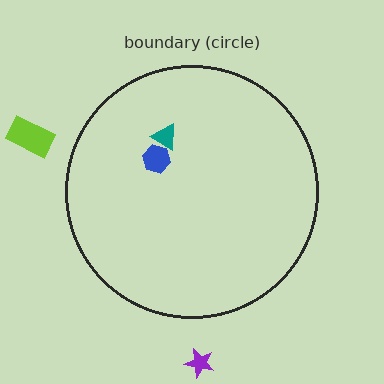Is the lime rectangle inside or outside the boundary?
Outside.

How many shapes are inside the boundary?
2 inside, 2 outside.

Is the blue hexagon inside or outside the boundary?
Inside.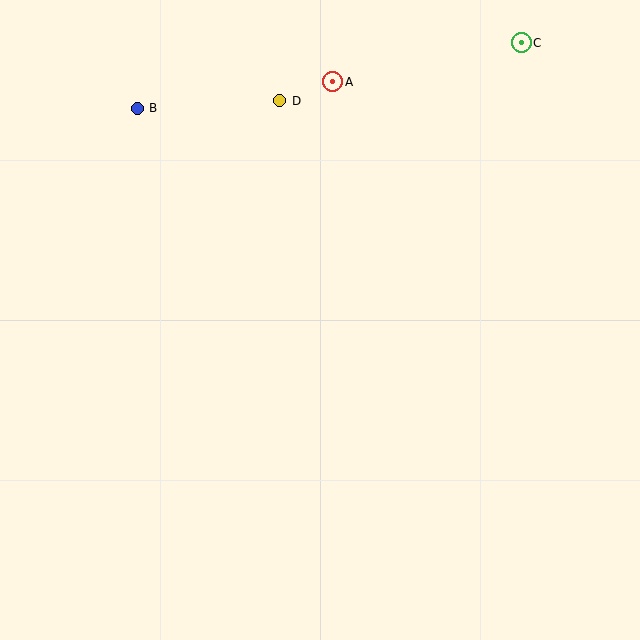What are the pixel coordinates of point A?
Point A is at (333, 82).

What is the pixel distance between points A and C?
The distance between A and C is 192 pixels.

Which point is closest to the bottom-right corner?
Point C is closest to the bottom-right corner.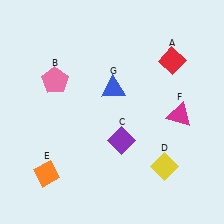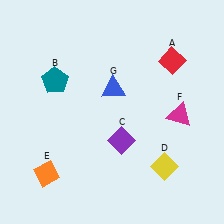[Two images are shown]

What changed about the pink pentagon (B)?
In Image 1, B is pink. In Image 2, it changed to teal.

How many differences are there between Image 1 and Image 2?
There is 1 difference between the two images.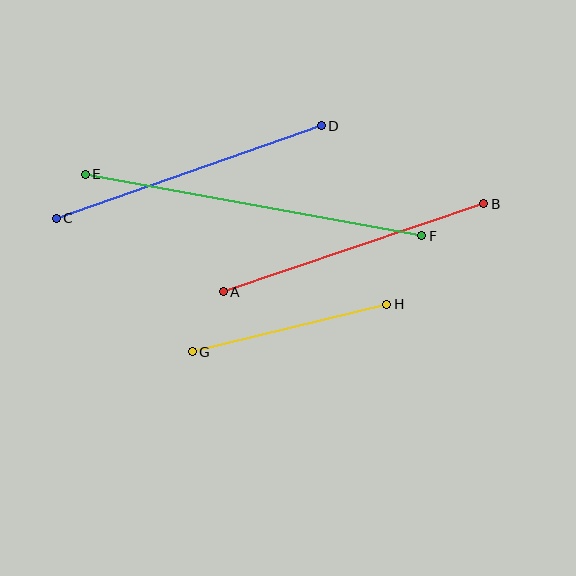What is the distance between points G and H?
The distance is approximately 201 pixels.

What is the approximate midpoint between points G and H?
The midpoint is at approximately (289, 328) pixels.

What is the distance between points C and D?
The distance is approximately 281 pixels.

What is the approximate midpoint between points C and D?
The midpoint is at approximately (189, 172) pixels.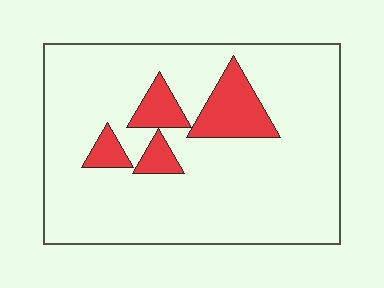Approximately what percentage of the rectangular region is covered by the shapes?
Approximately 15%.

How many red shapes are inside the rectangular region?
4.